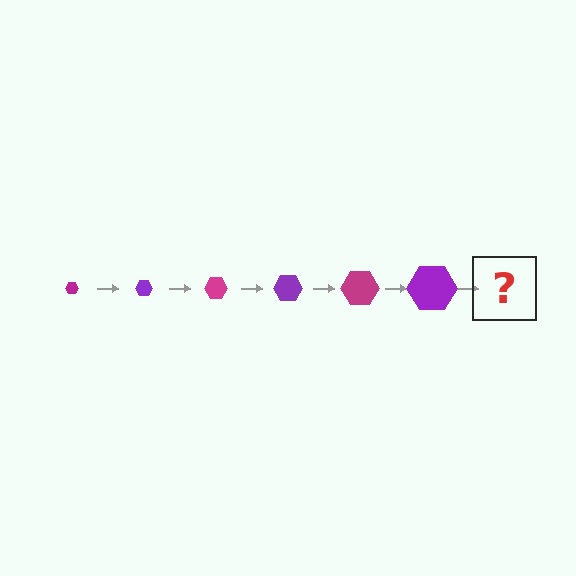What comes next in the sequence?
The next element should be a magenta hexagon, larger than the previous one.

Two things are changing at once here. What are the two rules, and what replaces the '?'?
The two rules are that the hexagon grows larger each step and the color cycles through magenta and purple. The '?' should be a magenta hexagon, larger than the previous one.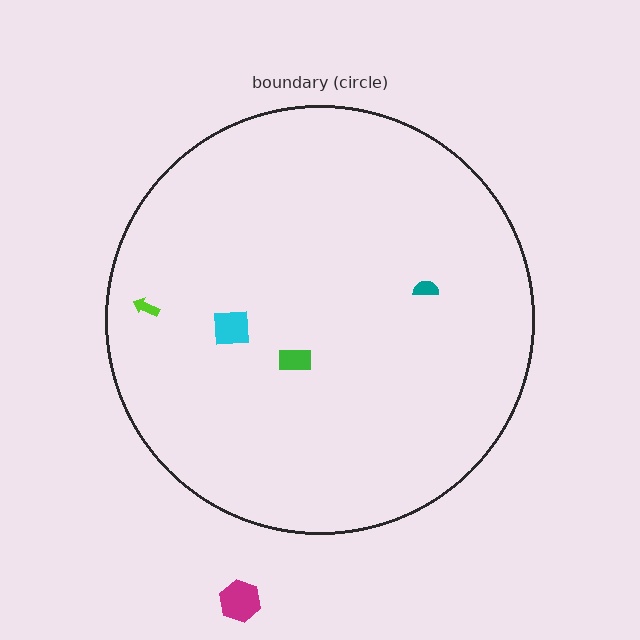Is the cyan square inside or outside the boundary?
Inside.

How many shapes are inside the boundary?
4 inside, 1 outside.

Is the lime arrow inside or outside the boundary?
Inside.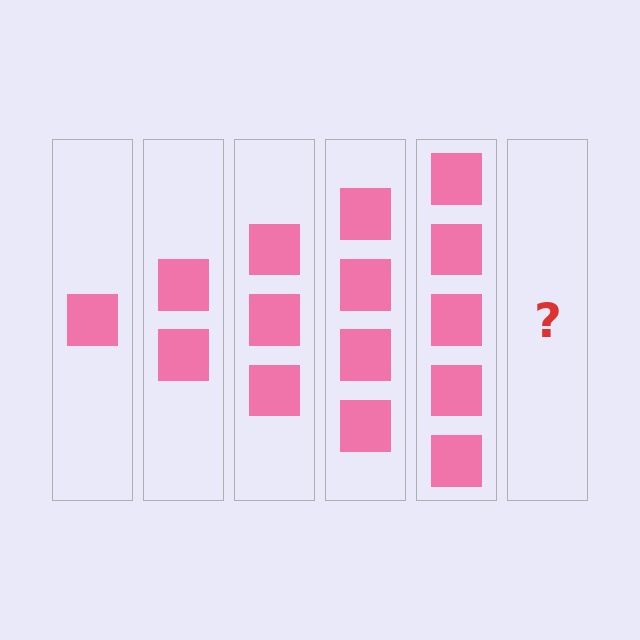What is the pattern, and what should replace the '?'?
The pattern is that each step adds one more square. The '?' should be 6 squares.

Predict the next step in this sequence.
The next step is 6 squares.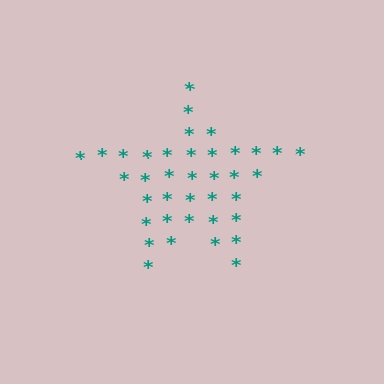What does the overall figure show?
The overall figure shows a star.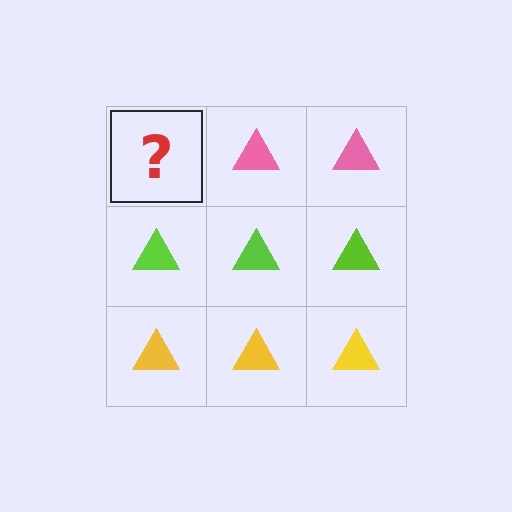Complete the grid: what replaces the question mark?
The question mark should be replaced with a pink triangle.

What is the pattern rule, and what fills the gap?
The rule is that each row has a consistent color. The gap should be filled with a pink triangle.